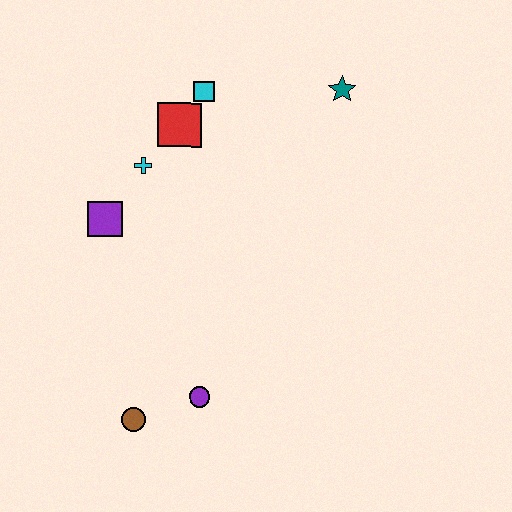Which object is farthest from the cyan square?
The brown circle is farthest from the cyan square.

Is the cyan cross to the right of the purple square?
Yes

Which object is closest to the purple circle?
The brown circle is closest to the purple circle.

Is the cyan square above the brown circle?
Yes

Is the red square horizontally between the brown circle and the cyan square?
Yes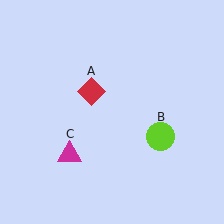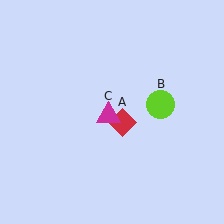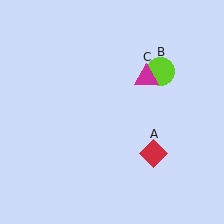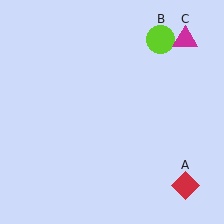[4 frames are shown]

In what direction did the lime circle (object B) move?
The lime circle (object B) moved up.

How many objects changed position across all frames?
3 objects changed position: red diamond (object A), lime circle (object B), magenta triangle (object C).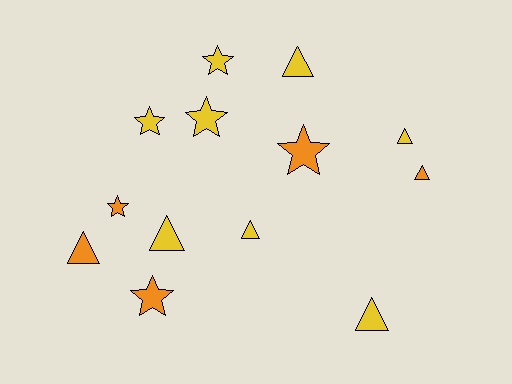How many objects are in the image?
There are 13 objects.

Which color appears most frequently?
Yellow, with 8 objects.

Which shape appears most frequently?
Triangle, with 7 objects.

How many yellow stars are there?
There are 3 yellow stars.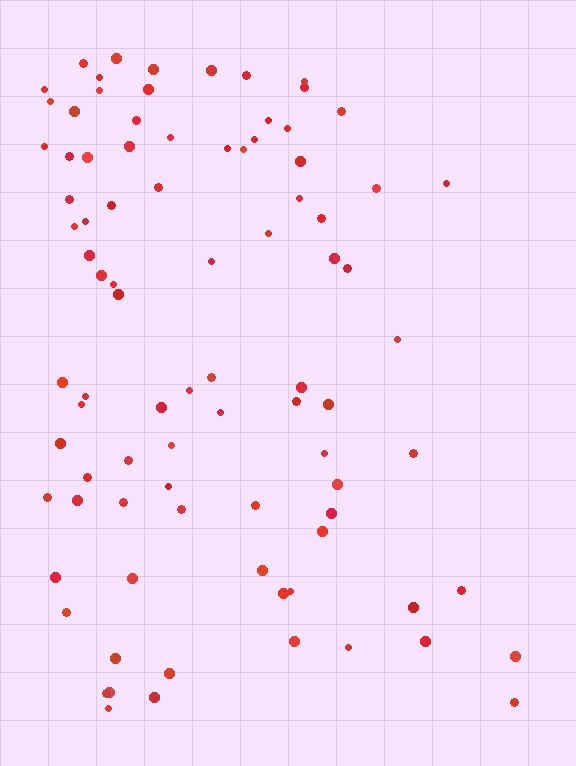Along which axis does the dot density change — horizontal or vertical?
Horizontal.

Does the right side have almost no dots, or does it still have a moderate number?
Still a moderate number, just noticeably fewer than the left.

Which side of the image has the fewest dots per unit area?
The right.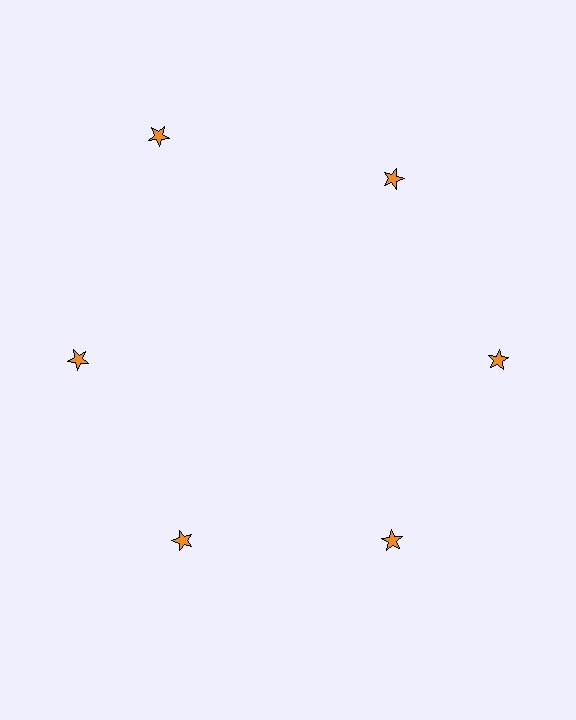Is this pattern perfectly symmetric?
No. The 6 orange stars are arranged in a ring, but one element near the 11 o'clock position is pushed outward from the center, breaking the 6-fold rotational symmetry.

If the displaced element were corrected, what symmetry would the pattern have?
It would have 6-fold rotational symmetry — the pattern would map onto itself every 60 degrees.